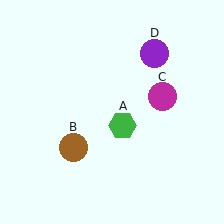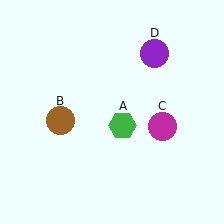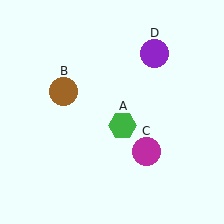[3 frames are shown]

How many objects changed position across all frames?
2 objects changed position: brown circle (object B), magenta circle (object C).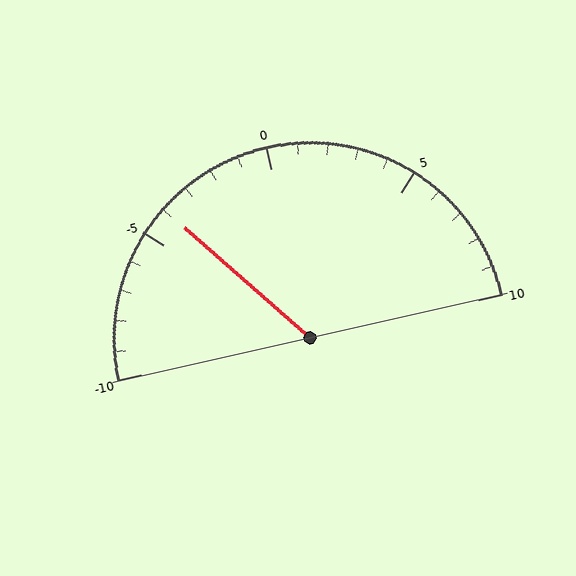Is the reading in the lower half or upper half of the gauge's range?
The reading is in the lower half of the range (-10 to 10).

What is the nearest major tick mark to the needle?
The nearest major tick mark is -5.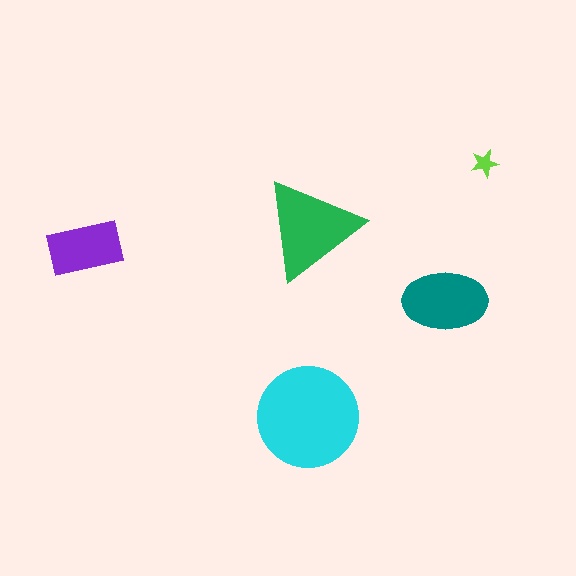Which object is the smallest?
The lime star.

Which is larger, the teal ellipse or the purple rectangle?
The teal ellipse.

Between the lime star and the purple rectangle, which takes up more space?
The purple rectangle.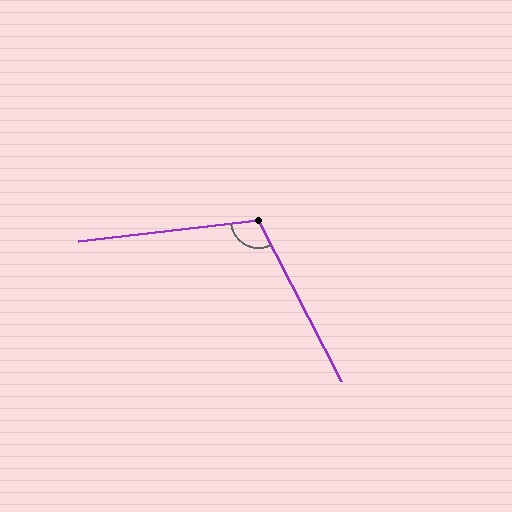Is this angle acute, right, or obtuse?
It is obtuse.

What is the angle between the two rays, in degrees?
Approximately 111 degrees.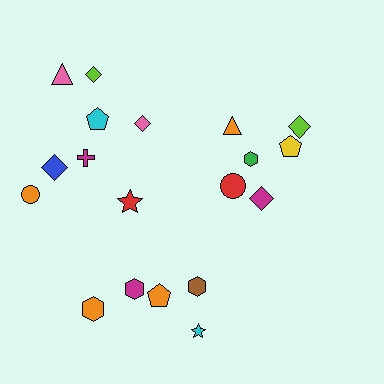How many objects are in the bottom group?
There are 6 objects.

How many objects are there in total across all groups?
There are 19 objects.